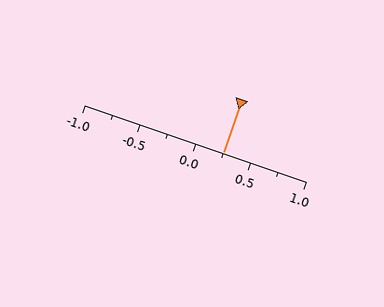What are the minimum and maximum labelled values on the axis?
The axis runs from -1.0 to 1.0.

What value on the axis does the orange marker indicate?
The marker indicates approximately 0.25.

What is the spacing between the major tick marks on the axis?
The major ticks are spaced 0.5 apart.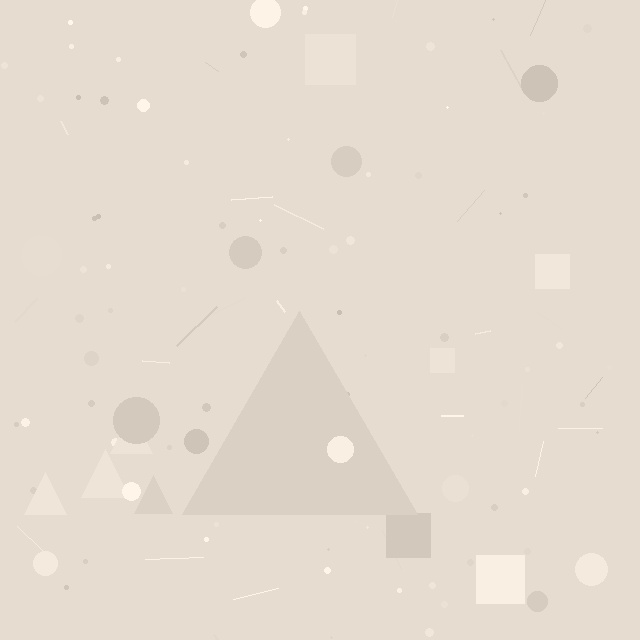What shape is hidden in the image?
A triangle is hidden in the image.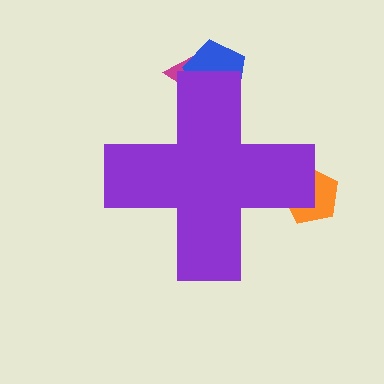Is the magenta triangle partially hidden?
Yes, the magenta triangle is partially hidden behind the purple cross.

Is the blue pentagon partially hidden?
Yes, the blue pentagon is partially hidden behind the purple cross.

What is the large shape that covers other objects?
A purple cross.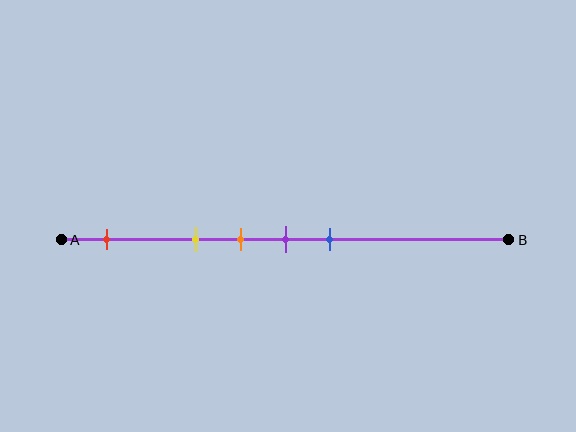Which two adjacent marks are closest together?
The orange and purple marks are the closest adjacent pair.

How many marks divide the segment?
There are 5 marks dividing the segment.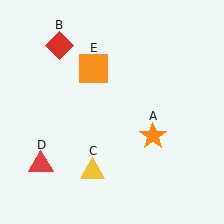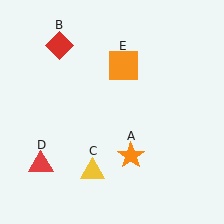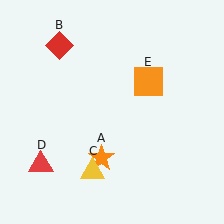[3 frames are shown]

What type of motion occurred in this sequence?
The orange star (object A), orange square (object E) rotated clockwise around the center of the scene.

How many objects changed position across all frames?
2 objects changed position: orange star (object A), orange square (object E).